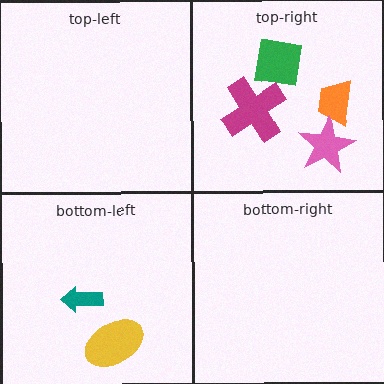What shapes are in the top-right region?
The green square, the orange trapezoid, the pink star, the magenta cross.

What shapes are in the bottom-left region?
The yellow ellipse, the teal arrow.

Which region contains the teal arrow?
The bottom-left region.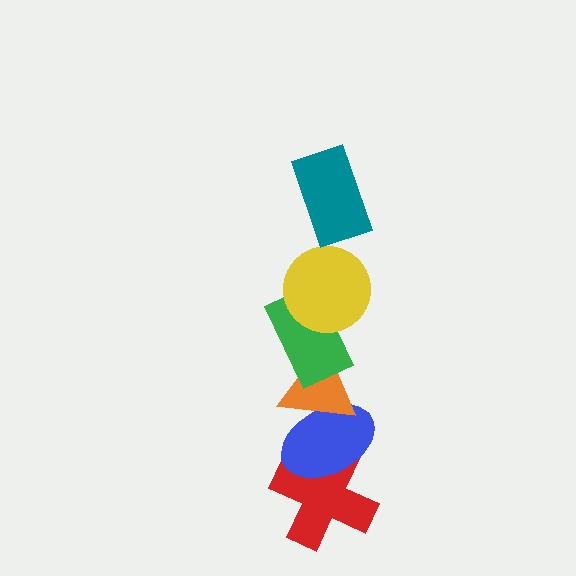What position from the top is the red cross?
The red cross is 6th from the top.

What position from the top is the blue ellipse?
The blue ellipse is 5th from the top.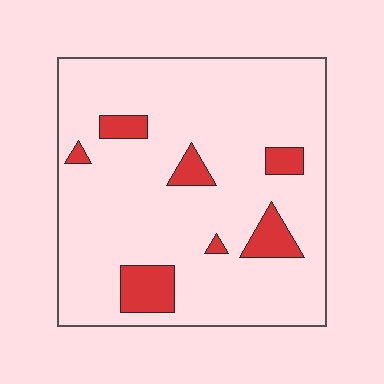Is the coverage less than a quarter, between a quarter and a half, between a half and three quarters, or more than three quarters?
Less than a quarter.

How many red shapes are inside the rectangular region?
7.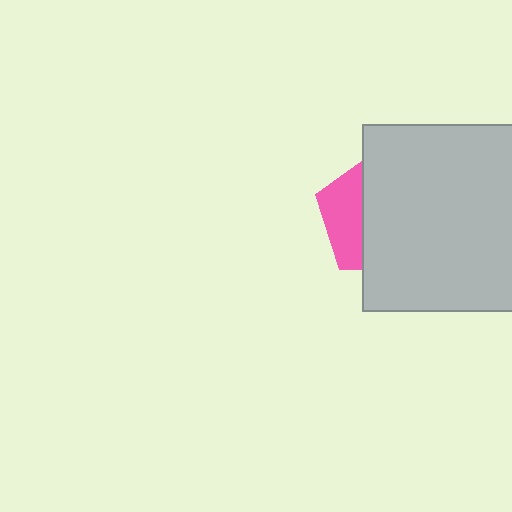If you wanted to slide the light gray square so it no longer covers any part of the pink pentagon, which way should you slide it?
Slide it right — that is the most direct way to separate the two shapes.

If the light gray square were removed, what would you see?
You would see the complete pink pentagon.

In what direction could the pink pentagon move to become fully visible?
The pink pentagon could move left. That would shift it out from behind the light gray square entirely.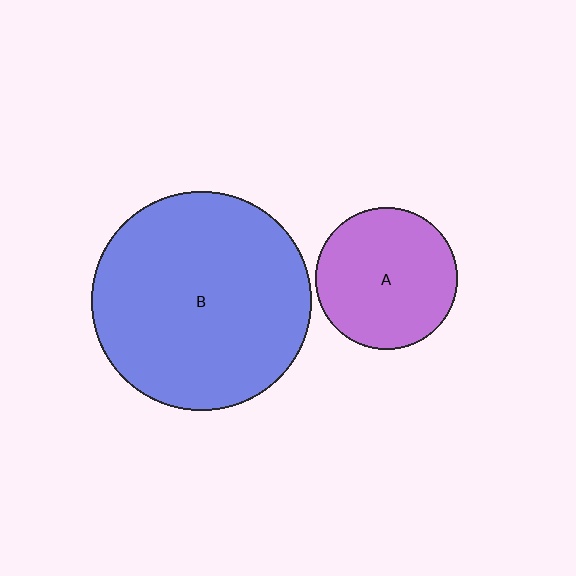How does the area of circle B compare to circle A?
Approximately 2.4 times.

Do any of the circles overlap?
No, none of the circles overlap.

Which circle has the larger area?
Circle B (blue).